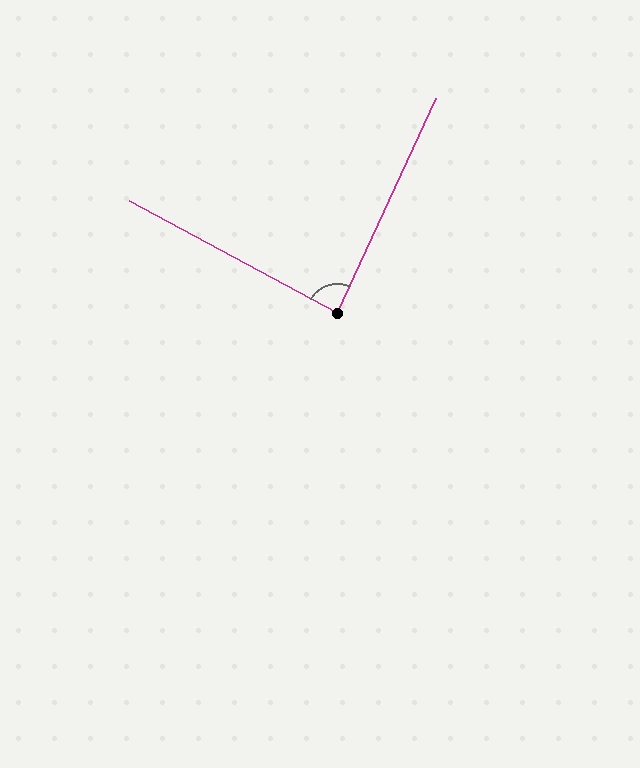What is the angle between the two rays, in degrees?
Approximately 86 degrees.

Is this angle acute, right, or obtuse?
It is approximately a right angle.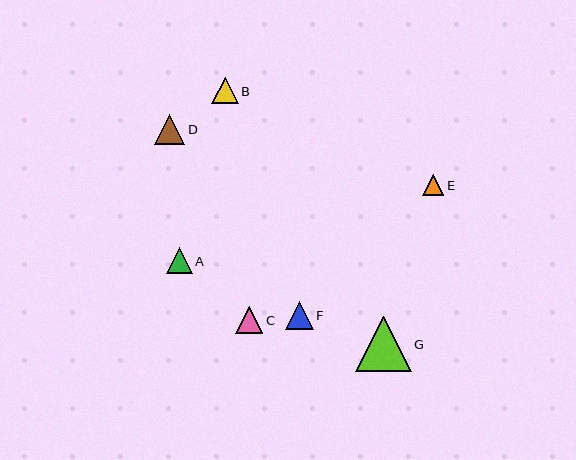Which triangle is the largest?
Triangle G is the largest with a size of approximately 55 pixels.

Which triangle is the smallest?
Triangle E is the smallest with a size of approximately 21 pixels.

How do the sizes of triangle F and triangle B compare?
Triangle F and triangle B are approximately the same size.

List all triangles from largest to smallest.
From largest to smallest: G, D, F, C, B, A, E.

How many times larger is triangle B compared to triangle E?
Triangle B is approximately 1.3 times the size of triangle E.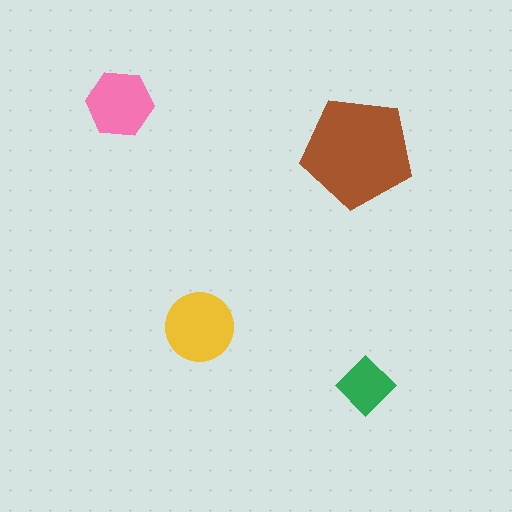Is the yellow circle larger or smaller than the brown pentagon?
Smaller.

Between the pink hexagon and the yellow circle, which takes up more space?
The yellow circle.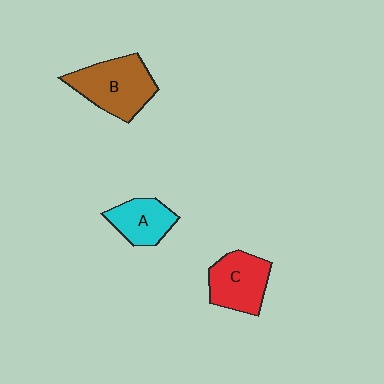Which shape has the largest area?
Shape B (brown).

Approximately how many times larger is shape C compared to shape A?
Approximately 1.2 times.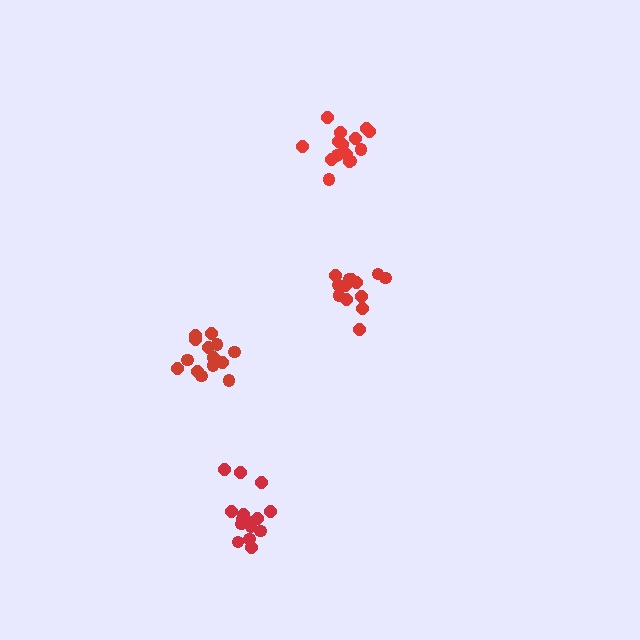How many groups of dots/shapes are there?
There are 4 groups.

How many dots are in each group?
Group 1: 15 dots, Group 2: 13 dots, Group 3: 15 dots, Group 4: 14 dots (57 total).